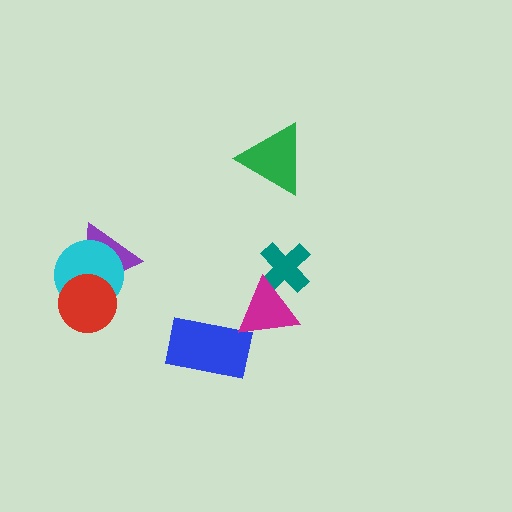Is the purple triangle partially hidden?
Yes, it is partially covered by another shape.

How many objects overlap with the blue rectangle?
0 objects overlap with the blue rectangle.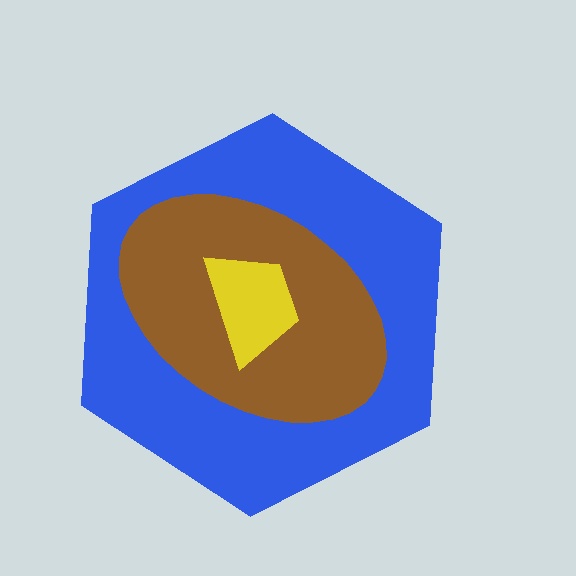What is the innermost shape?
The yellow trapezoid.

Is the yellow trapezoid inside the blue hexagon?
Yes.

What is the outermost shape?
The blue hexagon.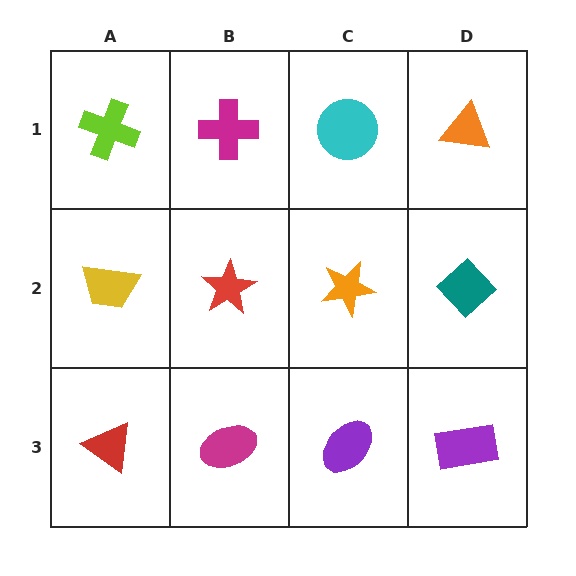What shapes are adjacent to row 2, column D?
An orange triangle (row 1, column D), a purple rectangle (row 3, column D), an orange star (row 2, column C).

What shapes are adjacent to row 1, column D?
A teal diamond (row 2, column D), a cyan circle (row 1, column C).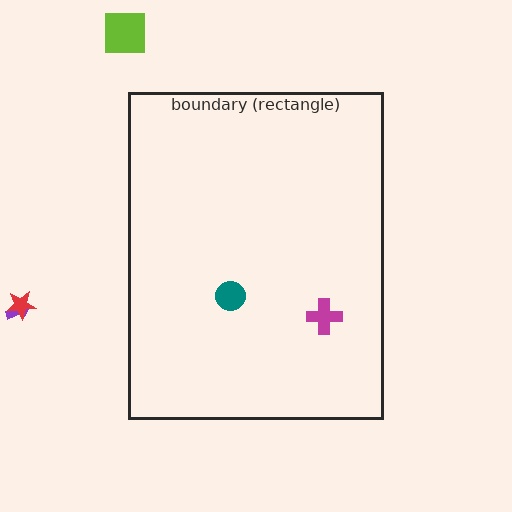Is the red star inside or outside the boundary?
Outside.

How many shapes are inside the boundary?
2 inside, 3 outside.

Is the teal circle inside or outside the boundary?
Inside.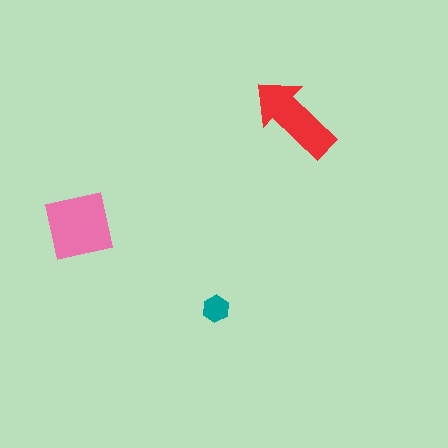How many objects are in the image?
There are 3 objects in the image.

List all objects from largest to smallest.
The pink square, the red arrow, the teal hexagon.